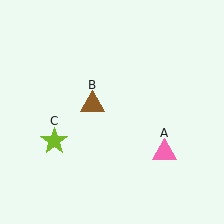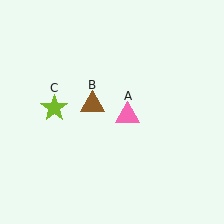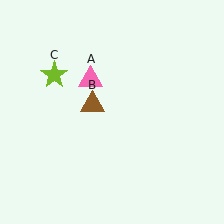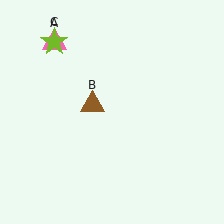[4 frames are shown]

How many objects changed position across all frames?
2 objects changed position: pink triangle (object A), lime star (object C).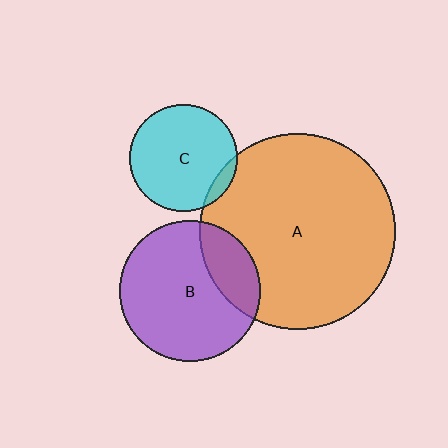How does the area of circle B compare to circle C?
Approximately 1.7 times.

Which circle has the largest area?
Circle A (orange).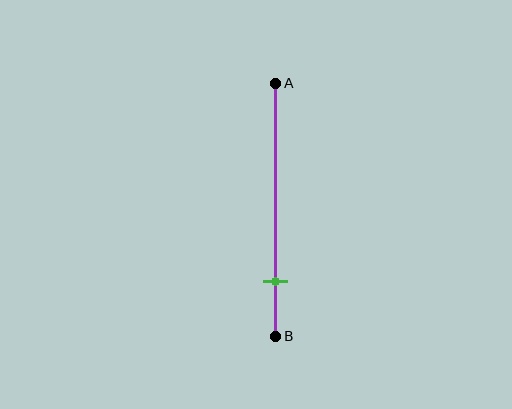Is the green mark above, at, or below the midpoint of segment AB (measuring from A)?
The green mark is below the midpoint of segment AB.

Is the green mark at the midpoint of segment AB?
No, the mark is at about 80% from A, not at the 50% midpoint.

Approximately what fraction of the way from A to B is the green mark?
The green mark is approximately 80% of the way from A to B.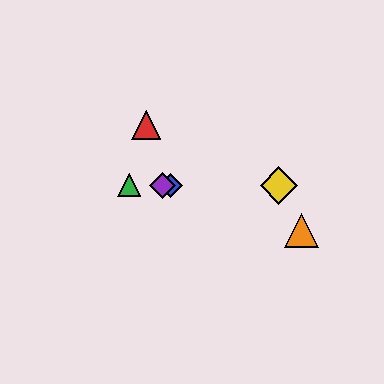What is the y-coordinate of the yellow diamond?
The yellow diamond is at y≈185.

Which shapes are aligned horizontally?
The blue diamond, the green triangle, the yellow diamond, the purple diamond are aligned horizontally.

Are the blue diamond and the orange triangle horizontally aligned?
No, the blue diamond is at y≈185 and the orange triangle is at y≈230.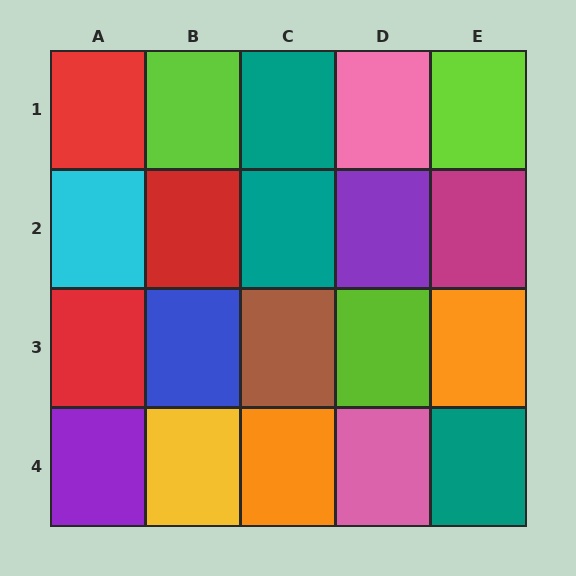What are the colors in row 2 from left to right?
Cyan, red, teal, purple, magenta.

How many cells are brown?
1 cell is brown.